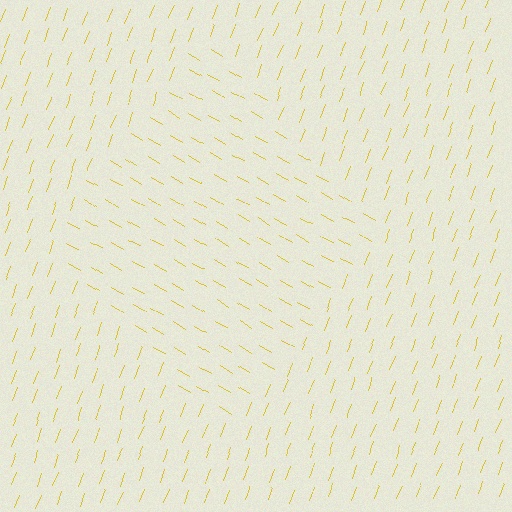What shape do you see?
I see a diamond.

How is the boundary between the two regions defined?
The boundary is defined purely by a change in line orientation (approximately 81 degrees difference). All lines are the same color and thickness.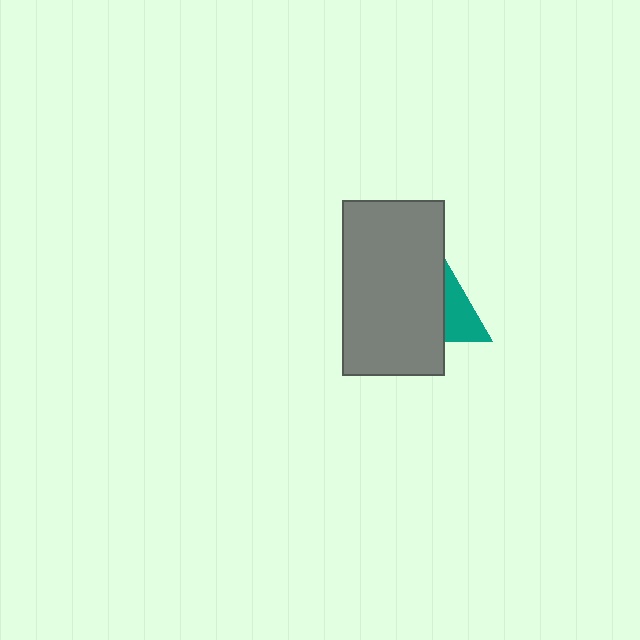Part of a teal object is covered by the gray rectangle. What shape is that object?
It is a triangle.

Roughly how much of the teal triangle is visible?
About half of it is visible (roughly 48%).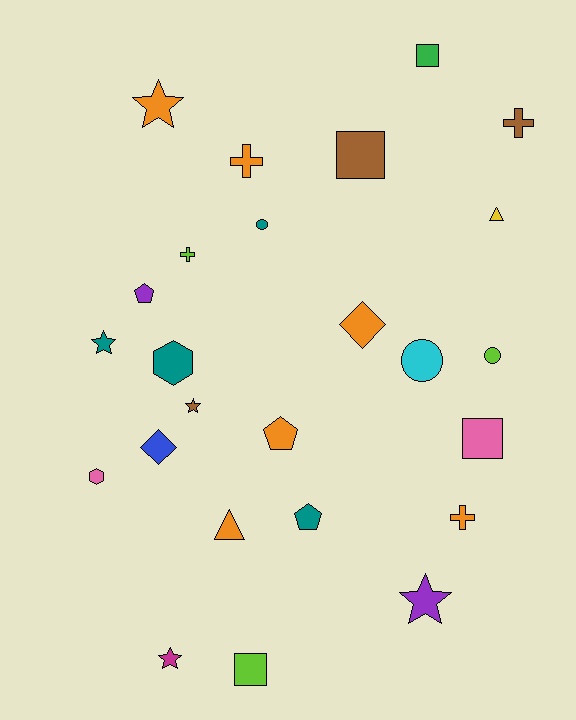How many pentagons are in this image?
There are 3 pentagons.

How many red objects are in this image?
There are no red objects.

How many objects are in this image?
There are 25 objects.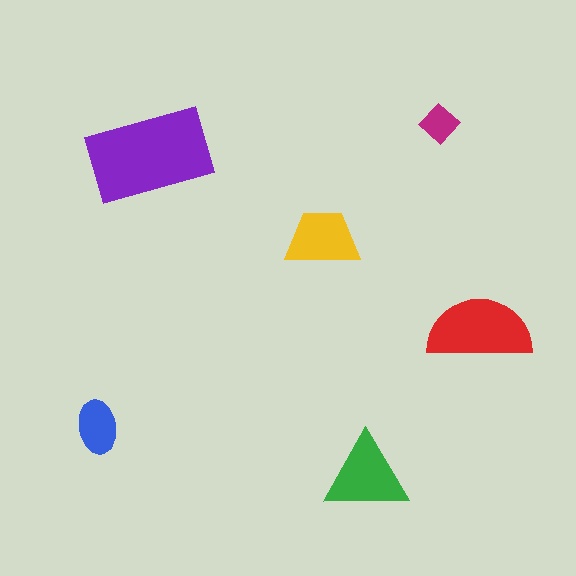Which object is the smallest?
The magenta diamond.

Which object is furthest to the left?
The blue ellipse is leftmost.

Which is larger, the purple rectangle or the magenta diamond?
The purple rectangle.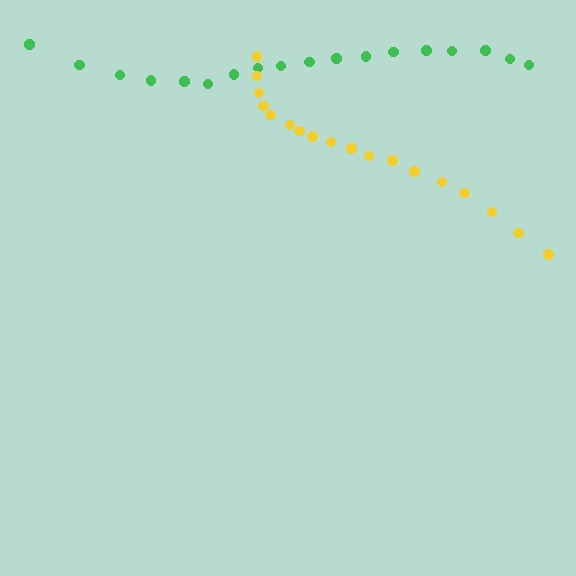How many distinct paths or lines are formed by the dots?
There are 2 distinct paths.